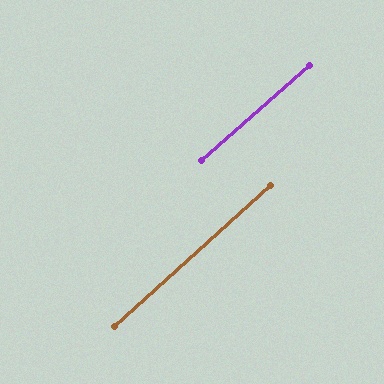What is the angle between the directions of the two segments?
Approximately 1 degree.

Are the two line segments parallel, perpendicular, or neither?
Parallel — their directions differ by only 0.6°.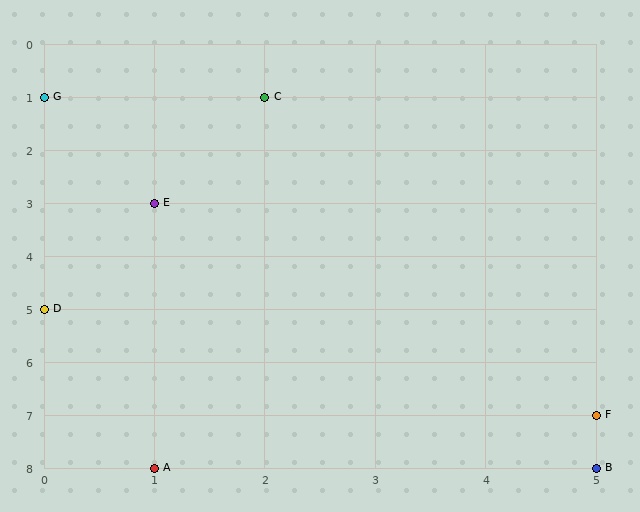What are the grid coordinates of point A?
Point A is at grid coordinates (1, 8).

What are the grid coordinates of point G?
Point G is at grid coordinates (0, 1).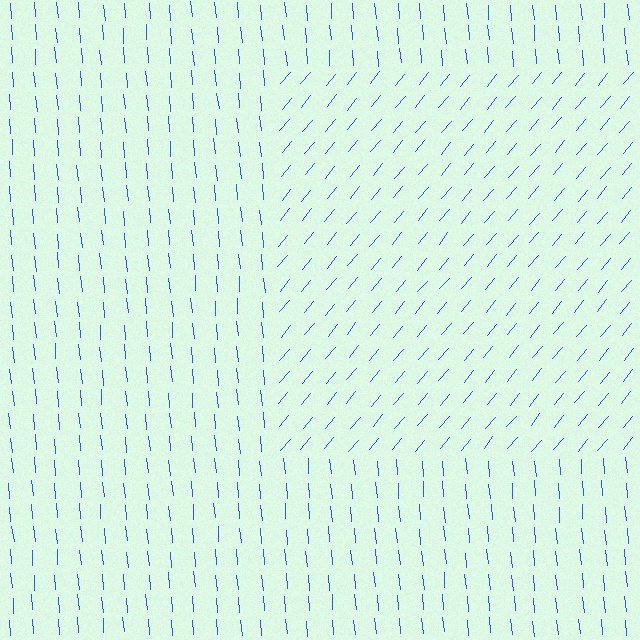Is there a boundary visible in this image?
Yes, there is a texture boundary formed by a change in line orientation.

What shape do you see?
I see a rectangle.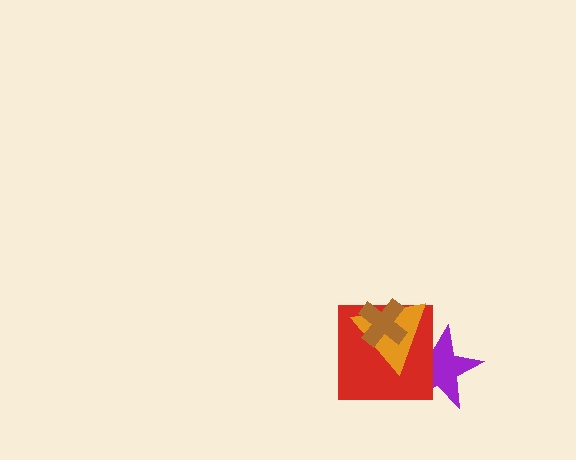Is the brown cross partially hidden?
No, no other shape covers it.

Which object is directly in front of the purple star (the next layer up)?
The red square is directly in front of the purple star.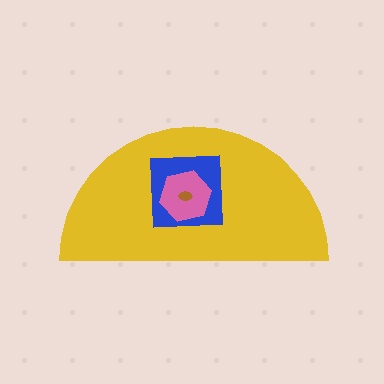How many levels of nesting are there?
4.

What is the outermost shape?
The yellow semicircle.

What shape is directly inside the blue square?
The pink hexagon.